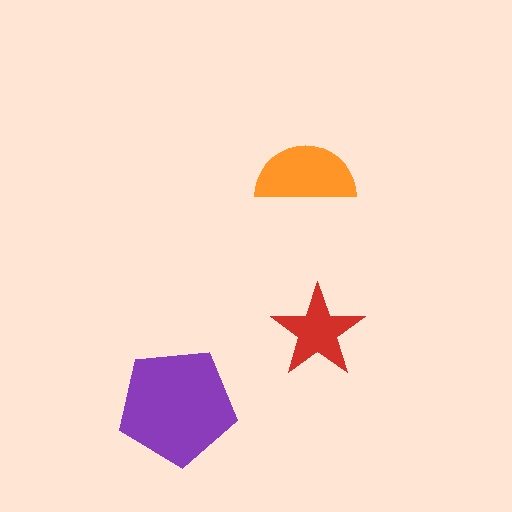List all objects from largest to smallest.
The purple pentagon, the orange semicircle, the red star.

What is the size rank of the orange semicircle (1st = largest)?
2nd.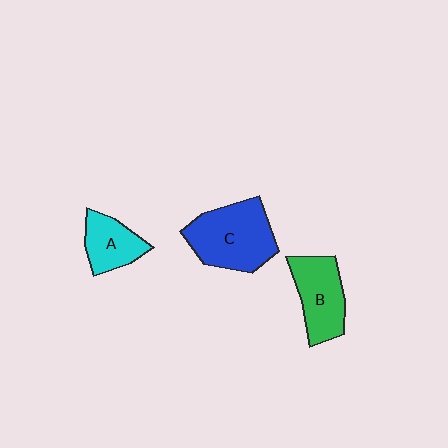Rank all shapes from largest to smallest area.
From largest to smallest: C (blue), B (green), A (cyan).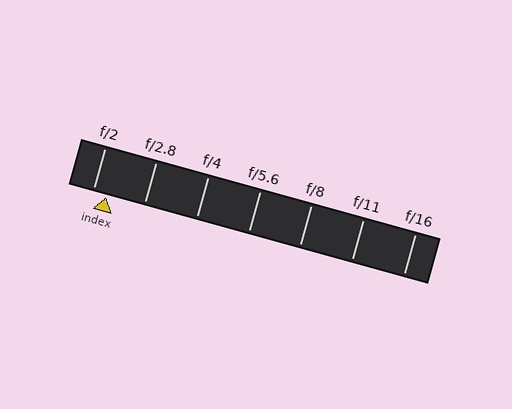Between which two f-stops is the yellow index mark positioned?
The index mark is between f/2 and f/2.8.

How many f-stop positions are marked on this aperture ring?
There are 7 f-stop positions marked.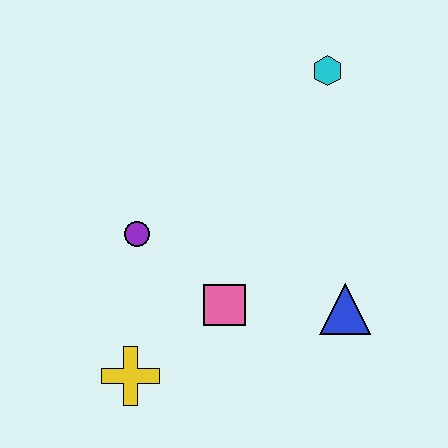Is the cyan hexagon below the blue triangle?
No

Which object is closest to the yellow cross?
The pink square is closest to the yellow cross.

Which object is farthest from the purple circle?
The cyan hexagon is farthest from the purple circle.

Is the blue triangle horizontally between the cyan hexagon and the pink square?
No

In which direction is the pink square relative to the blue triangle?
The pink square is to the left of the blue triangle.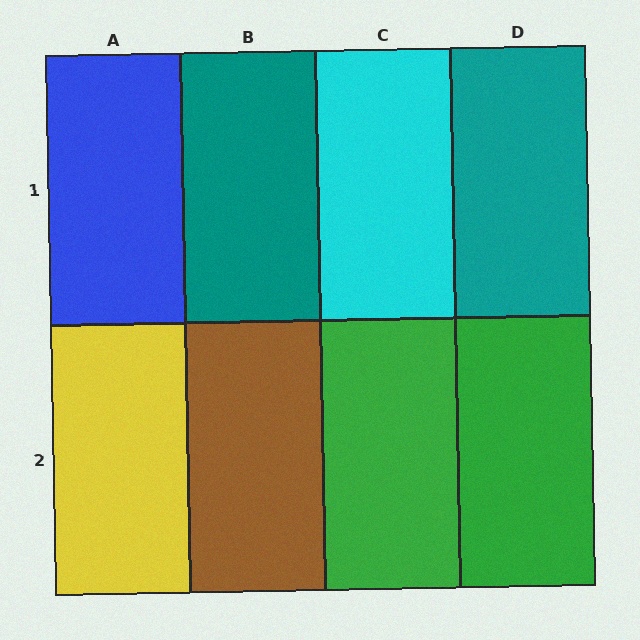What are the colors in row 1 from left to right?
Blue, teal, cyan, teal.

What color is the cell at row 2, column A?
Yellow.